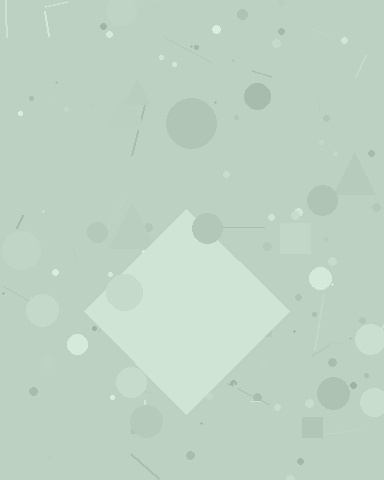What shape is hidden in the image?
A diamond is hidden in the image.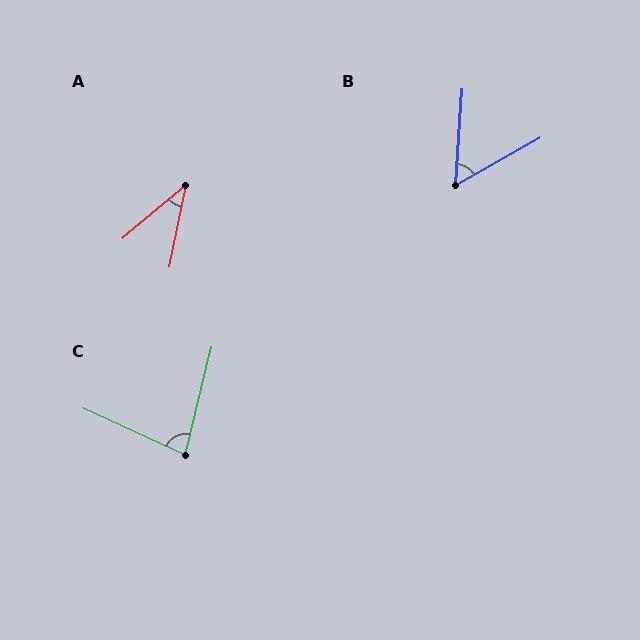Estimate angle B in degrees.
Approximately 57 degrees.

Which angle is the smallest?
A, at approximately 39 degrees.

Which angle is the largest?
C, at approximately 79 degrees.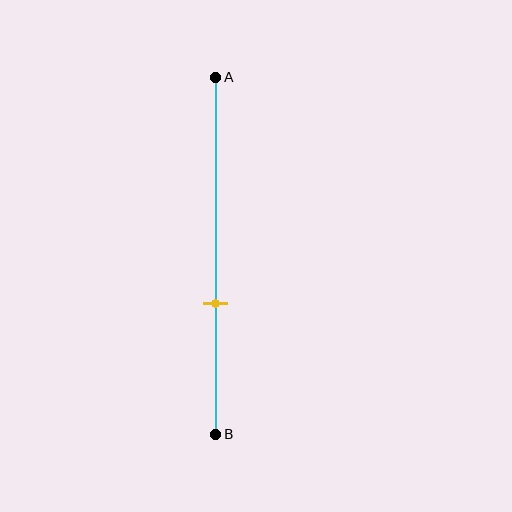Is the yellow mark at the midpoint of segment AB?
No, the mark is at about 65% from A, not at the 50% midpoint.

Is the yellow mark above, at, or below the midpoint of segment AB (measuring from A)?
The yellow mark is below the midpoint of segment AB.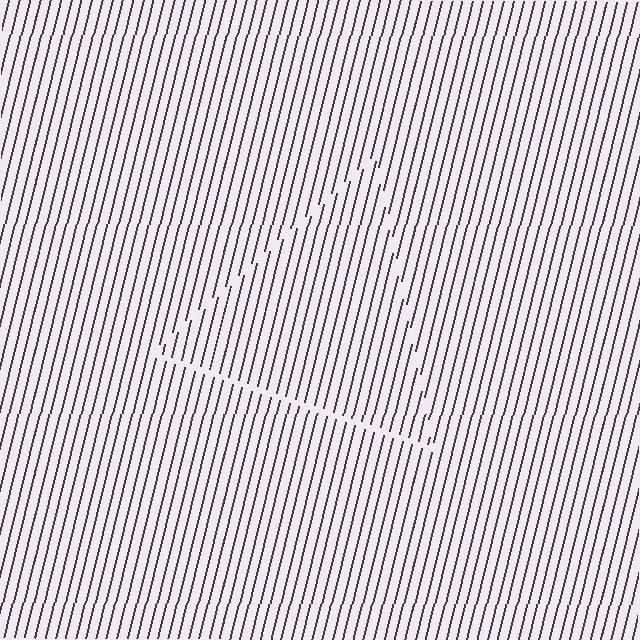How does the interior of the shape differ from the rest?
The interior of the shape contains the same grating, shifted by half a period — the contour is defined by the phase discontinuity where line-ends from the inner and outer gratings abut.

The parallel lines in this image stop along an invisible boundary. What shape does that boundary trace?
An illusory triangle. The interior of the shape contains the same grating, shifted by half a period — the contour is defined by the phase discontinuity where line-ends from the inner and outer gratings abut.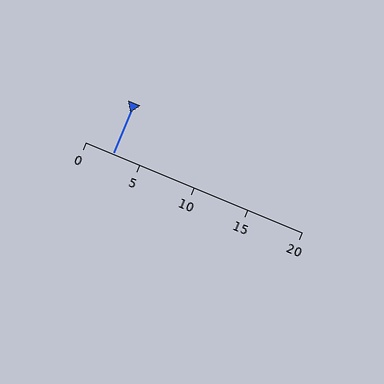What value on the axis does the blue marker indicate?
The marker indicates approximately 2.5.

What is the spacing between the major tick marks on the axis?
The major ticks are spaced 5 apart.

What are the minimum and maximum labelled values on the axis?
The axis runs from 0 to 20.